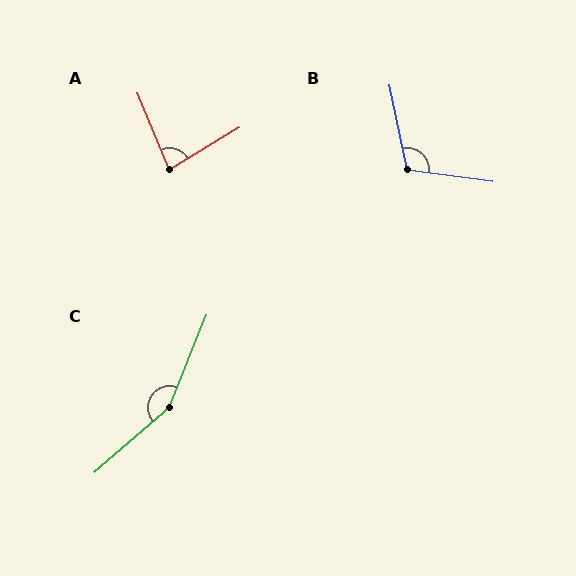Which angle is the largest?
C, at approximately 153 degrees.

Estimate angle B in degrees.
Approximately 109 degrees.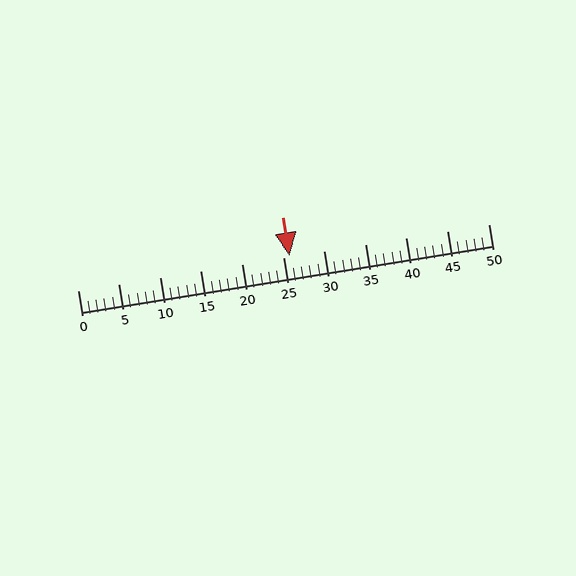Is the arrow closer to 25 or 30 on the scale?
The arrow is closer to 25.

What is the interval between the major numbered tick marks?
The major tick marks are spaced 5 units apart.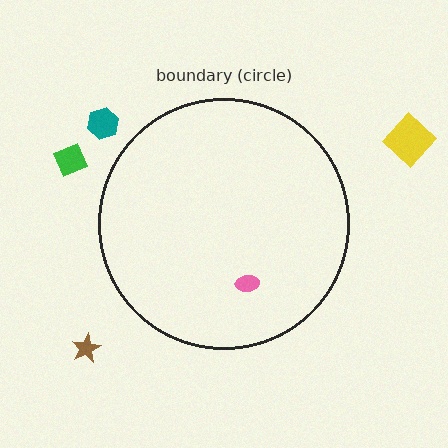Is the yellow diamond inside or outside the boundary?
Outside.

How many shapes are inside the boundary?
1 inside, 4 outside.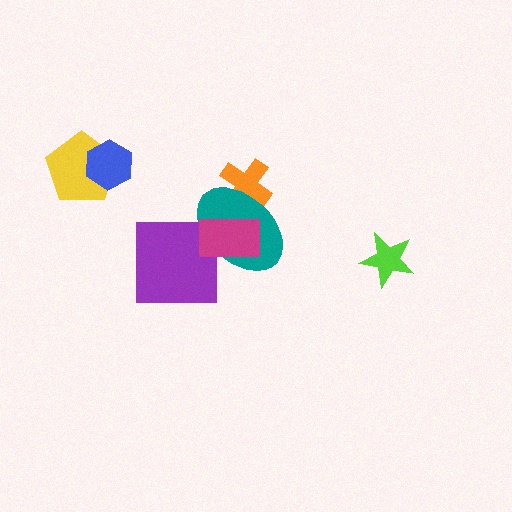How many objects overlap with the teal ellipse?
3 objects overlap with the teal ellipse.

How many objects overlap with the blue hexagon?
1 object overlaps with the blue hexagon.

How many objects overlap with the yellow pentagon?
1 object overlaps with the yellow pentagon.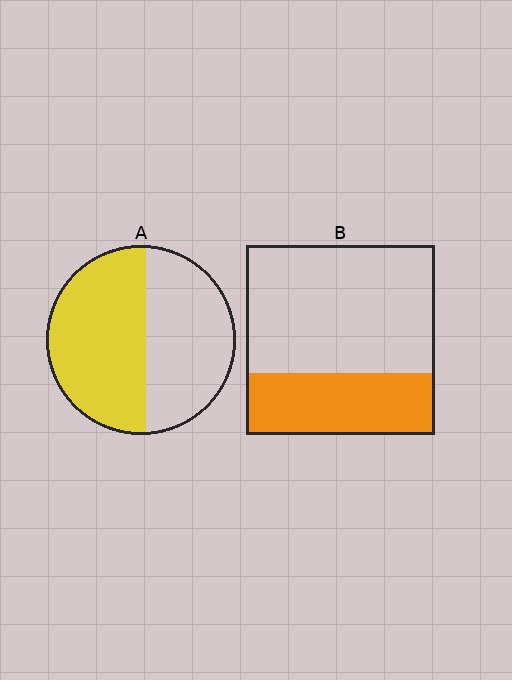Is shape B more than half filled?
No.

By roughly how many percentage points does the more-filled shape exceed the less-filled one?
By roughly 20 percentage points (A over B).